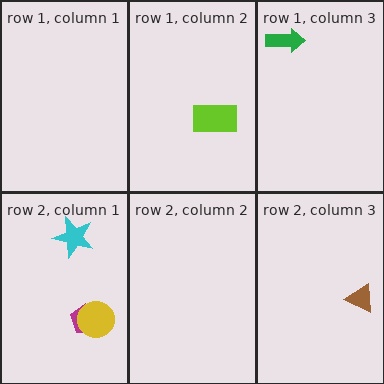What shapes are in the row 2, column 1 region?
The magenta pentagon, the yellow circle, the cyan star.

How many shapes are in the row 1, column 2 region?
1.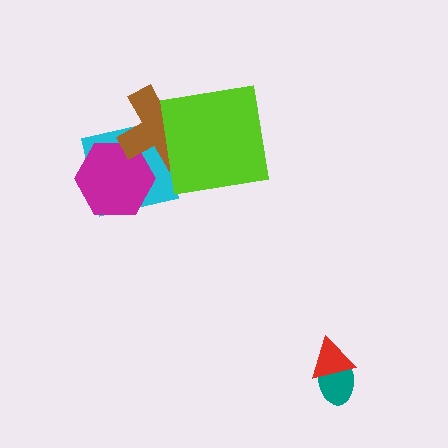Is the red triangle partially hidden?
No, no other shape covers it.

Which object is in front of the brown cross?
The lime square is in front of the brown cross.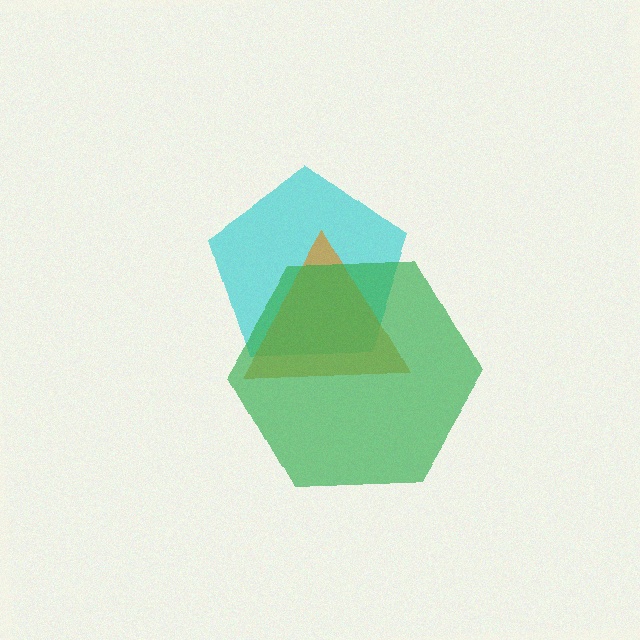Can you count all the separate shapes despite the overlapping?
Yes, there are 3 separate shapes.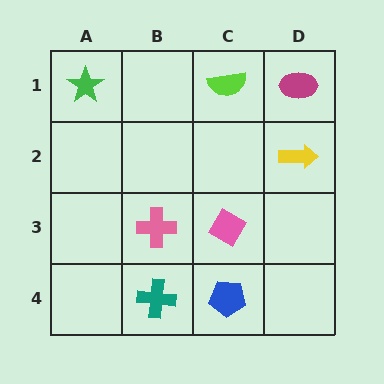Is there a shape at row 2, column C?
No, that cell is empty.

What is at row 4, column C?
A blue pentagon.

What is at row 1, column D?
A magenta ellipse.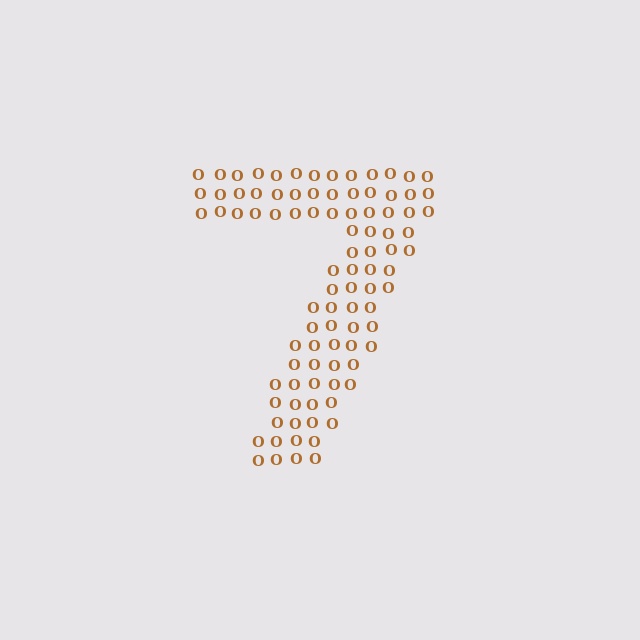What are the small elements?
The small elements are letter O's.